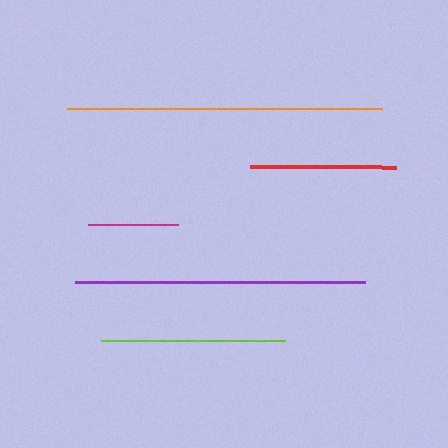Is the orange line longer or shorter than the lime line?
The orange line is longer than the lime line.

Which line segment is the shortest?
The magenta line is the shortest at approximately 90 pixels.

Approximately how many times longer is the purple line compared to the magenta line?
The purple line is approximately 3.2 times the length of the magenta line.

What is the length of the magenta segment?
The magenta segment is approximately 90 pixels long.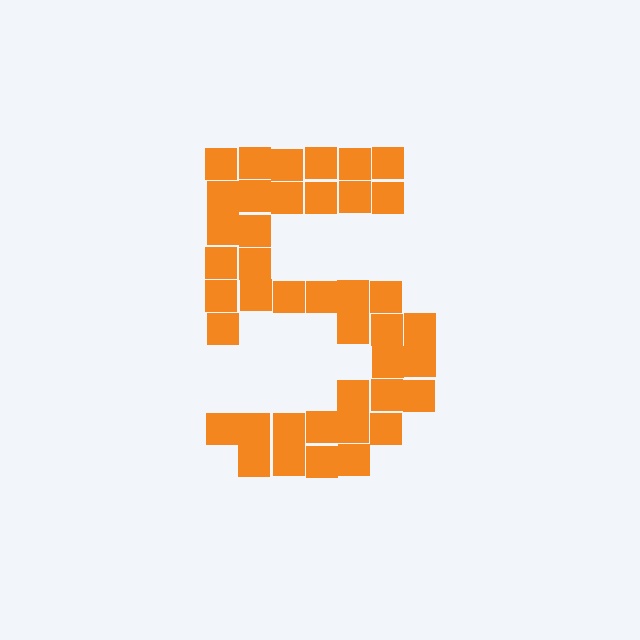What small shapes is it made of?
It is made of small squares.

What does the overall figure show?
The overall figure shows the digit 5.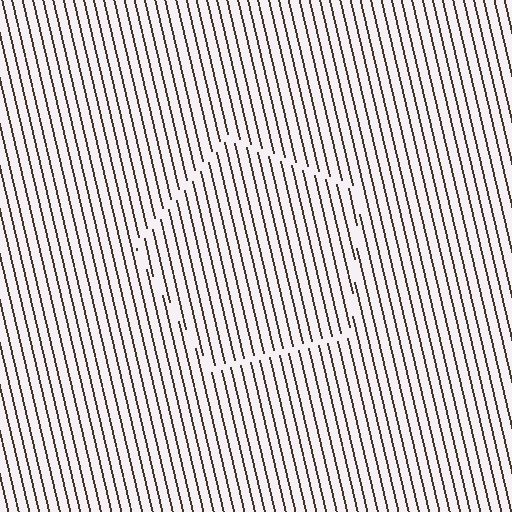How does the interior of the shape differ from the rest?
The interior of the shape contains the same grating, shifted by half a period — the contour is defined by the phase discontinuity where line-ends from the inner and outer gratings abut.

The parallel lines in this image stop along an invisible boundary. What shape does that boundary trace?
An illusory pentagon. The interior of the shape contains the same grating, shifted by half a period — the contour is defined by the phase discontinuity where line-ends from the inner and outer gratings abut.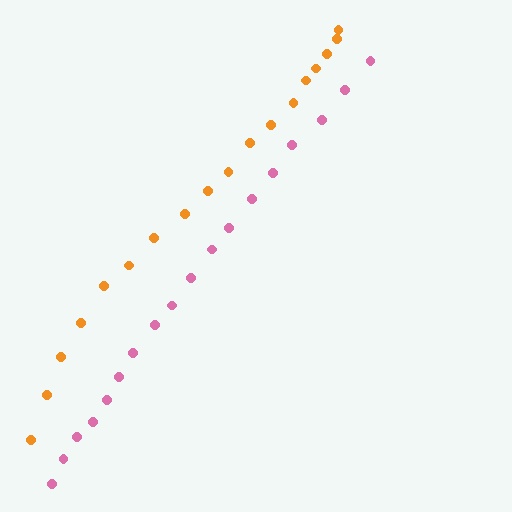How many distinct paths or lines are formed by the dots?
There are 2 distinct paths.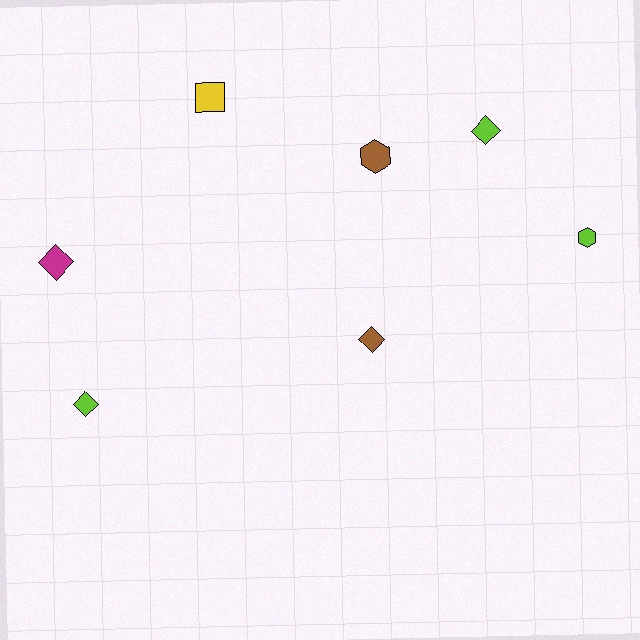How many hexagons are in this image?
There are 2 hexagons.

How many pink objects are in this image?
There are no pink objects.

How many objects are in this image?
There are 7 objects.